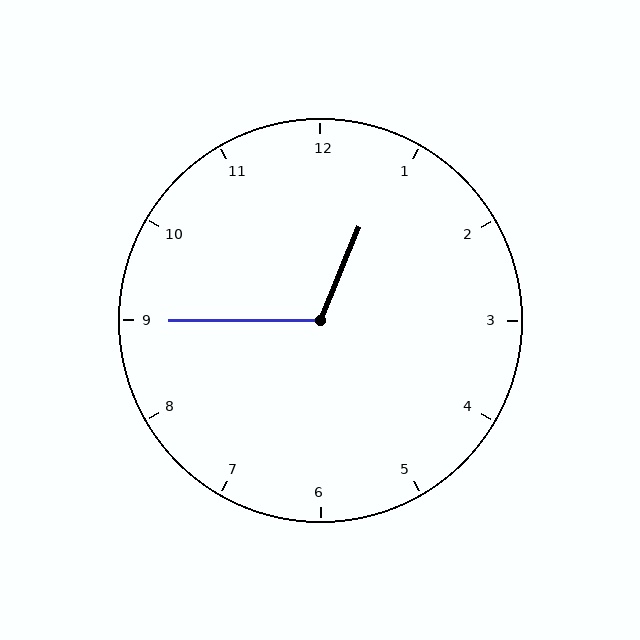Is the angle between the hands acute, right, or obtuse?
It is obtuse.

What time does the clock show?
12:45.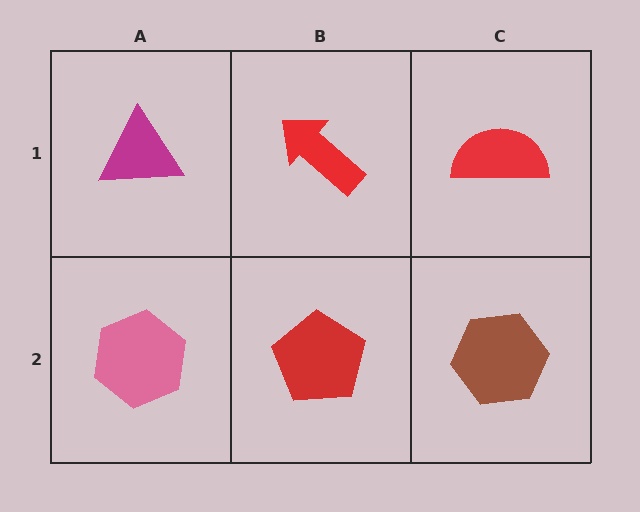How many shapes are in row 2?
3 shapes.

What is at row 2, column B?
A red pentagon.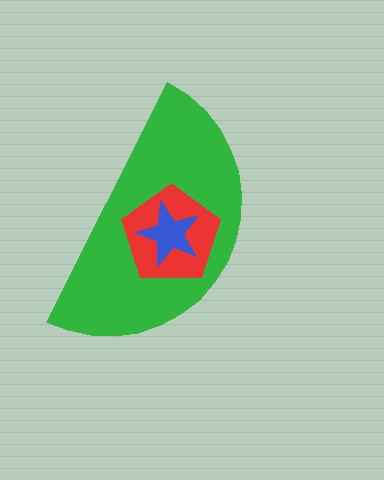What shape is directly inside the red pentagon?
The blue star.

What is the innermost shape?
The blue star.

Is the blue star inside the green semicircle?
Yes.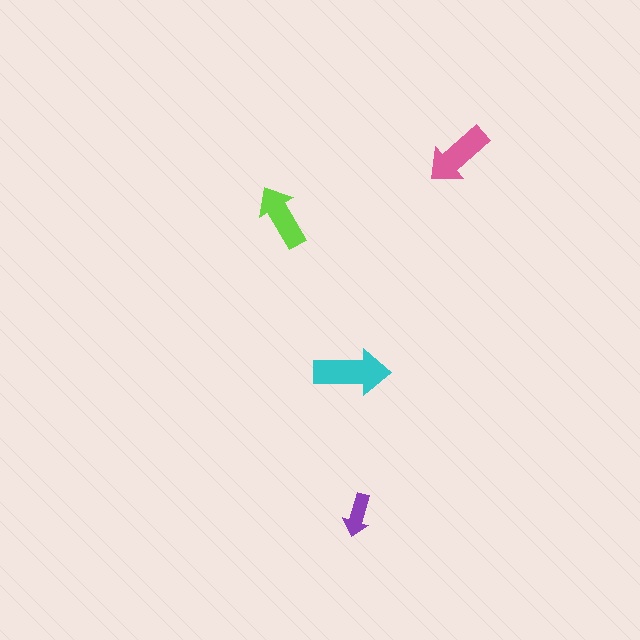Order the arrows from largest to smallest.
the cyan one, the pink one, the lime one, the purple one.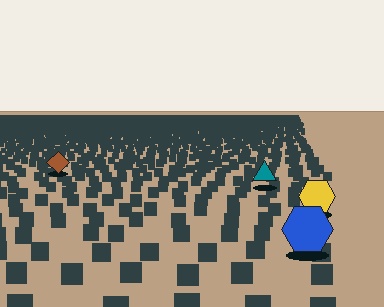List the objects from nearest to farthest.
From nearest to farthest: the blue hexagon, the yellow hexagon, the teal triangle, the brown diamond.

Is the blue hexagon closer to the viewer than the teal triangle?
Yes. The blue hexagon is closer — you can tell from the texture gradient: the ground texture is coarser near it.